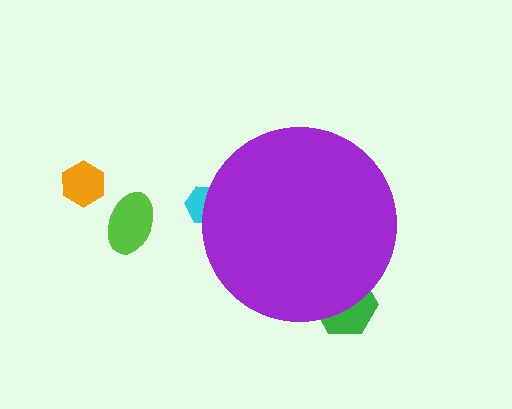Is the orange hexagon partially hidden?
No, the orange hexagon is fully visible.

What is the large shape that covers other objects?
A purple circle.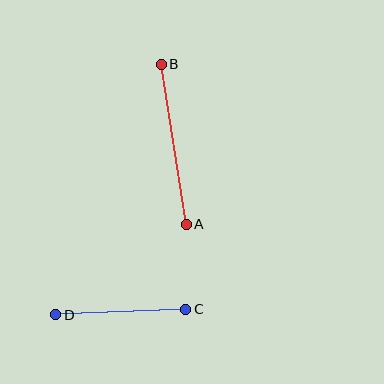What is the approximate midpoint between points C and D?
The midpoint is at approximately (121, 312) pixels.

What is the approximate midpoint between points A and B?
The midpoint is at approximately (174, 144) pixels.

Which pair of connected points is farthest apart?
Points A and B are farthest apart.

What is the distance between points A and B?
The distance is approximately 162 pixels.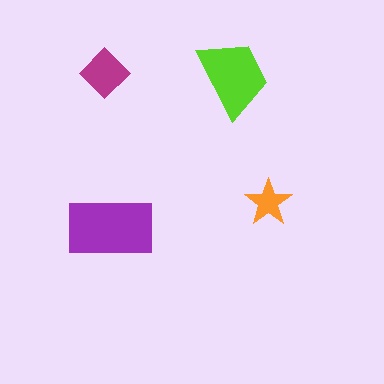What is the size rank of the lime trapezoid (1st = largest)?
2nd.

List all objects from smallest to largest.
The orange star, the magenta diamond, the lime trapezoid, the purple rectangle.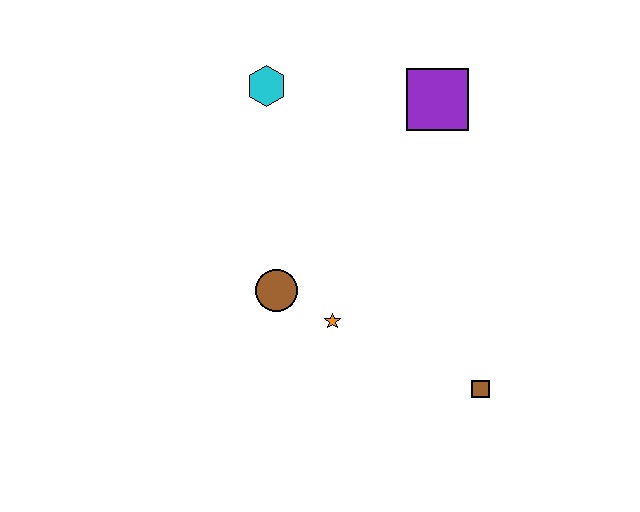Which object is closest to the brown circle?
The orange star is closest to the brown circle.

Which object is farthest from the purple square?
The brown square is farthest from the purple square.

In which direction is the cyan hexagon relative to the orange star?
The cyan hexagon is above the orange star.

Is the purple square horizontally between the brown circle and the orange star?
No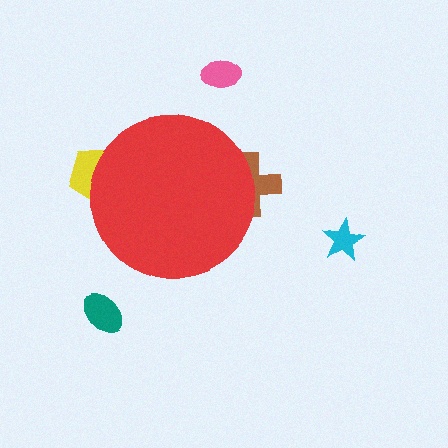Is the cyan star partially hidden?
No, the cyan star is fully visible.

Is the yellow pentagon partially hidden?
Yes, the yellow pentagon is partially hidden behind the red circle.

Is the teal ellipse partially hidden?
No, the teal ellipse is fully visible.